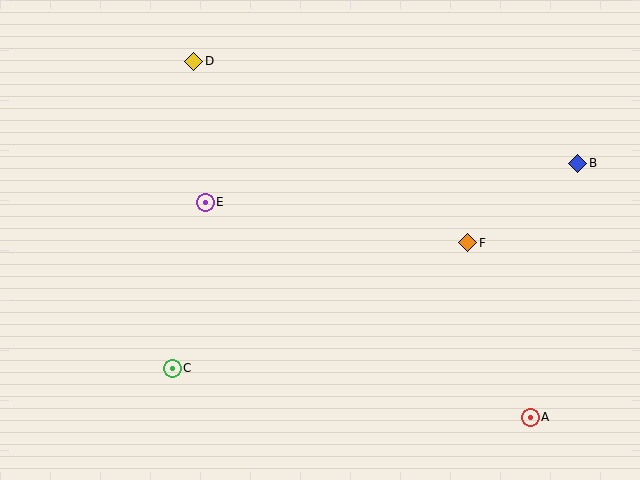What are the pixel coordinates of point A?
Point A is at (530, 417).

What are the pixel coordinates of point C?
Point C is at (172, 368).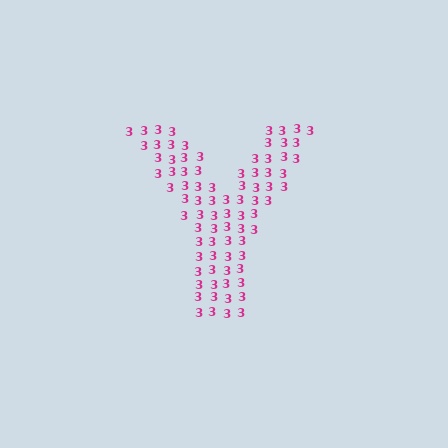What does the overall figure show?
The overall figure shows the letter Y.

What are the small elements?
The small elements are digit 3's.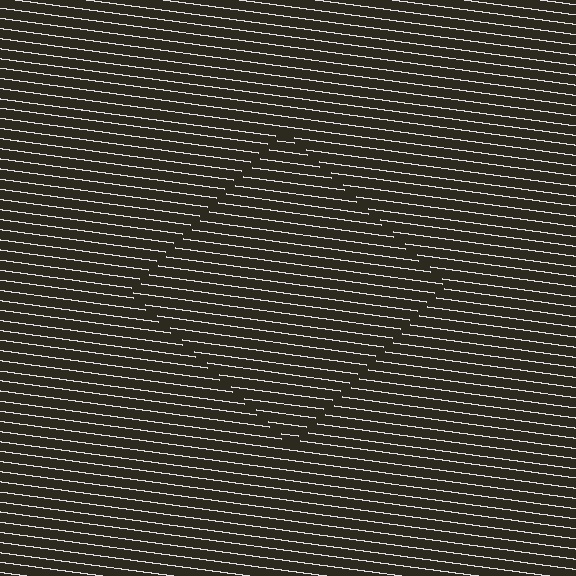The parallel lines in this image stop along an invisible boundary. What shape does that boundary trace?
An illusory square. The interior of the shape contains the same grating, shifted by half a period — the contour is defined by the phase discontinuity where line-ends from the inner and outer gratings abut.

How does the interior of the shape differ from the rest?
The interior of the shape contains the same grating, shifted by half a period — the contour is defined by the phase discontinuity where line-ends from the inner and outer gratings abut.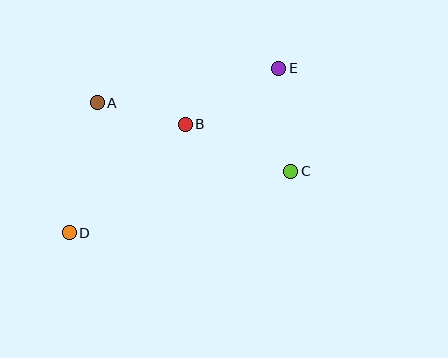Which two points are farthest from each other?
Points D and E are farthest from each other.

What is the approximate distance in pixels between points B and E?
The distance between B and E is approximately 109 pixels.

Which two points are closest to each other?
Points A and B are closest to each other.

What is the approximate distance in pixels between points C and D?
The distance between C and D is approximately 230 pixels.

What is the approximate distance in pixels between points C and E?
The distance between C and E is approximately 104 pixels.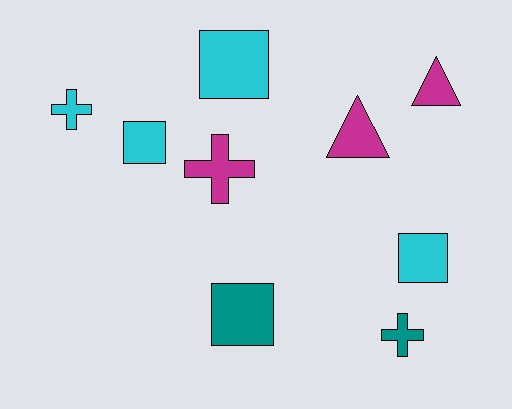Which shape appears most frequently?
Square, with 4 objects.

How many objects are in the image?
There are 9 objects.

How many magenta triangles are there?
There are 2 magenta triangles.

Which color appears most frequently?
Cyan, with 4 objects.